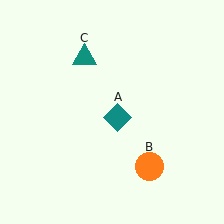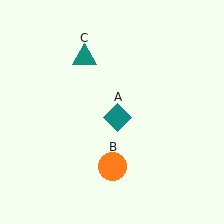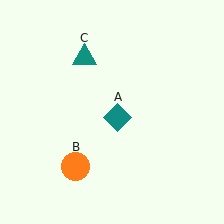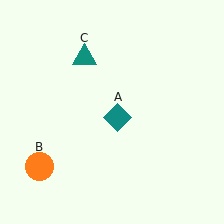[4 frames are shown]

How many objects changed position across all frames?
1 object changed position: orange circle (object B).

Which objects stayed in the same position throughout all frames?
Teal diamond (object A) and teal triangle (object C) remained stationary.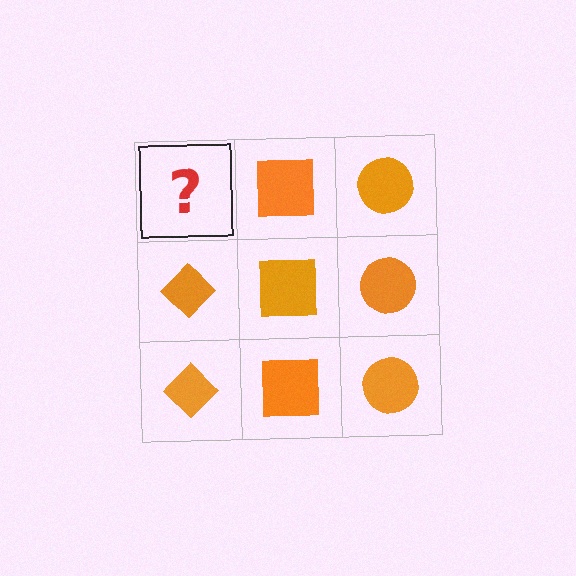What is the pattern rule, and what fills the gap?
The rule is that each column has a consistent shape. The gap should be filled with an orange diamond.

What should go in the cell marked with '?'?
The missing cell should contain an orange diamond.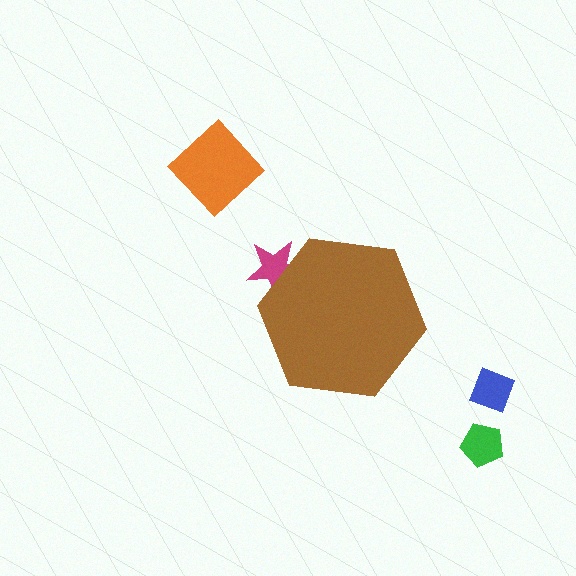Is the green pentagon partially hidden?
No, the green pentagon is fully visible.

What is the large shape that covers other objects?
A brown hexagon.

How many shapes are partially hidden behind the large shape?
1 shape is partially hidden.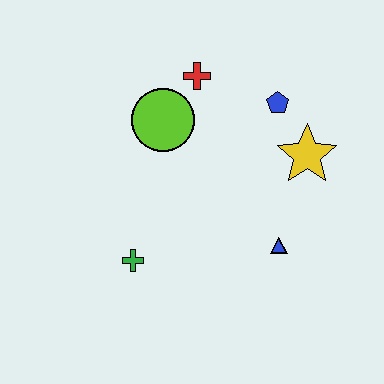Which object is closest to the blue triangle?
The yellow star is closest to the blue triangle.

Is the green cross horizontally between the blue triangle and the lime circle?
No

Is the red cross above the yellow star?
Yes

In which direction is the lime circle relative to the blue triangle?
The lime circle is above the blue triangle.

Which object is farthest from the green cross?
The blue pentagon is farthest from the green cross.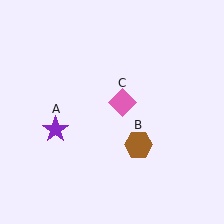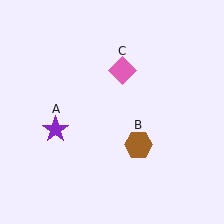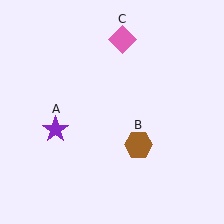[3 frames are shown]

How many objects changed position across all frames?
1 object changed position: pink diamond (object C).